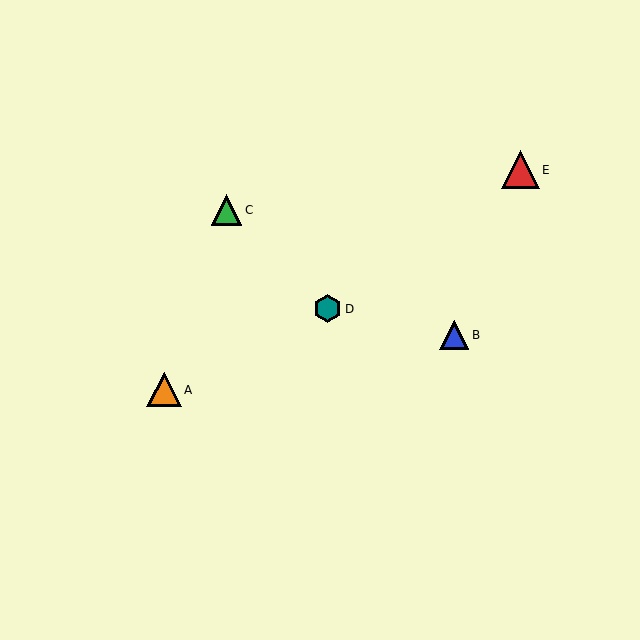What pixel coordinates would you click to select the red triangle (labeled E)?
Click at (520, 170) to select the red triangle E.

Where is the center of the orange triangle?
The center of the orange triangle is at (164, 390).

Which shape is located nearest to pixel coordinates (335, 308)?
The teal hexagon (labeled D) at (328, 309) is nearest to that location.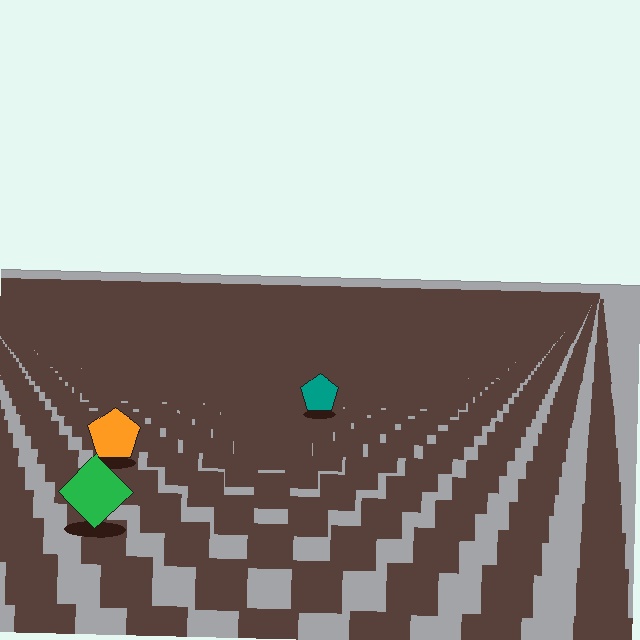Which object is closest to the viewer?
The green diamond is closest. The texture marks near it are larger and more spread out.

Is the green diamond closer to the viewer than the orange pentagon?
Yes. The green diamond is closer — you can tell from the texture gradient: the ground texture is coarser near it.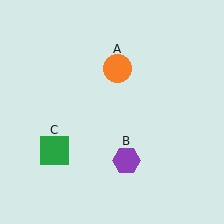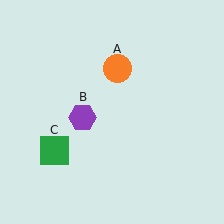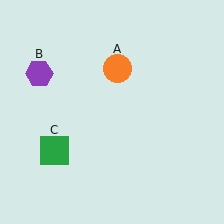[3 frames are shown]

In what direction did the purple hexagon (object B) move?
The purple hexagon (object B) moved up and to the left.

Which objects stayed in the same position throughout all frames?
Orange circle (object A) and green square (object C) remained stationary.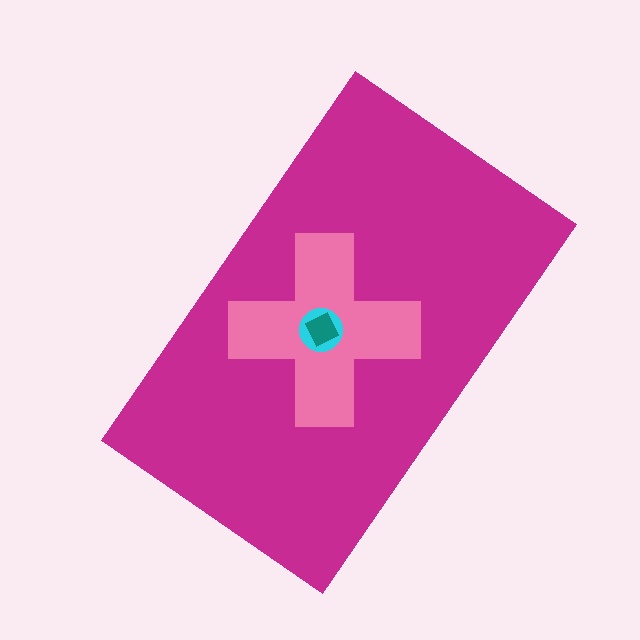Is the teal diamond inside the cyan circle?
Yes.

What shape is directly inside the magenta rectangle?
The pink cross.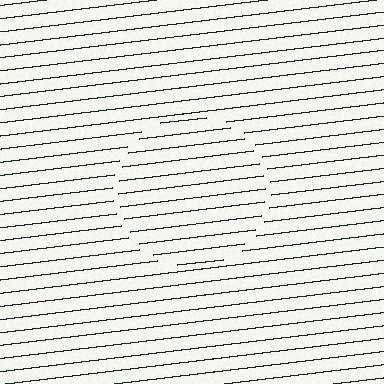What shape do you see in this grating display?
An illusory circle. The interior of the shape contains the same grating, shifted by half a period — the contour is defined by the phase discontinuity where line-ends from the inner and outer gratings abut.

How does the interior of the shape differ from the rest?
The interior of the shape contains the same grating, shifted by half a period — the contour is defined by the phase discontinuity where line-ends from the inner and outer gratings abut.